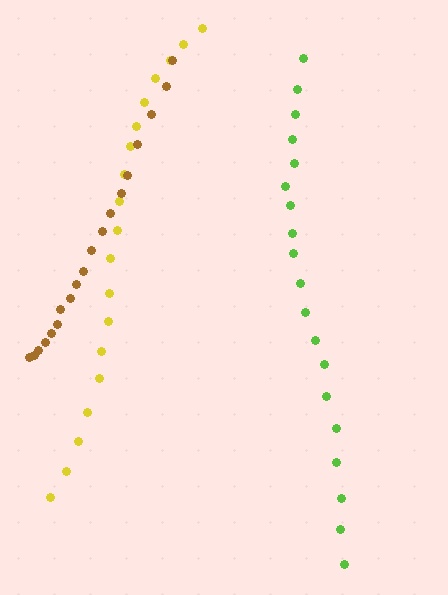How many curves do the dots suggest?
There are 3 distinct paths.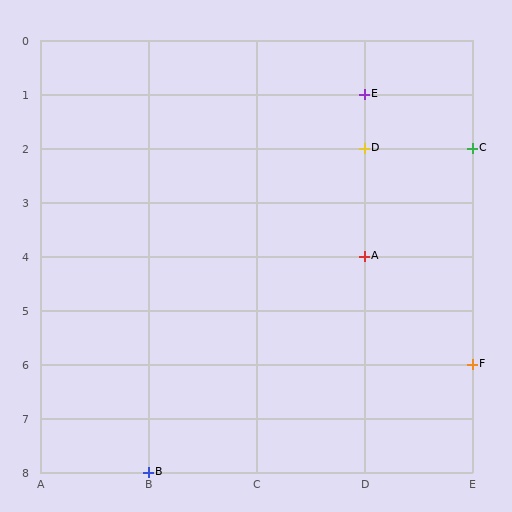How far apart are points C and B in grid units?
Points C and B are 3 columns and 6 rows apart (about 6.7 grid units diagonally).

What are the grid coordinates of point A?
Point A is at grid coordinates (D, 4).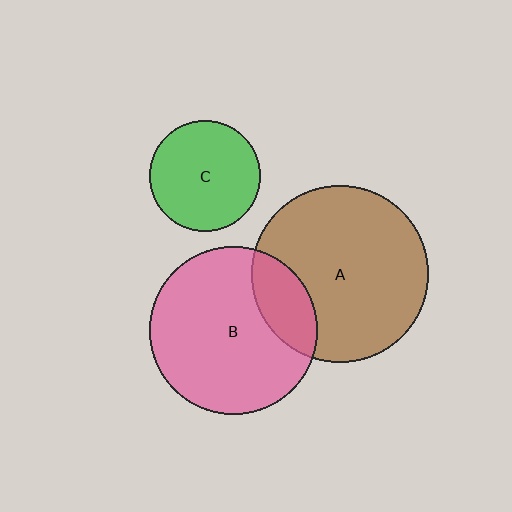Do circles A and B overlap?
Yes.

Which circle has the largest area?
Circle A (brown).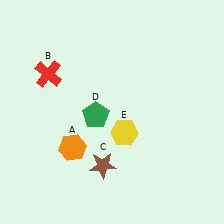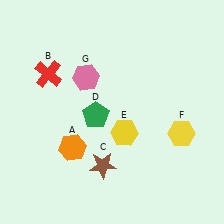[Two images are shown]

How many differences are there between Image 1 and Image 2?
There are 2 differences between the two images.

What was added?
A yellow hexagon (F), a pink hexagon (G) were added in Image 2.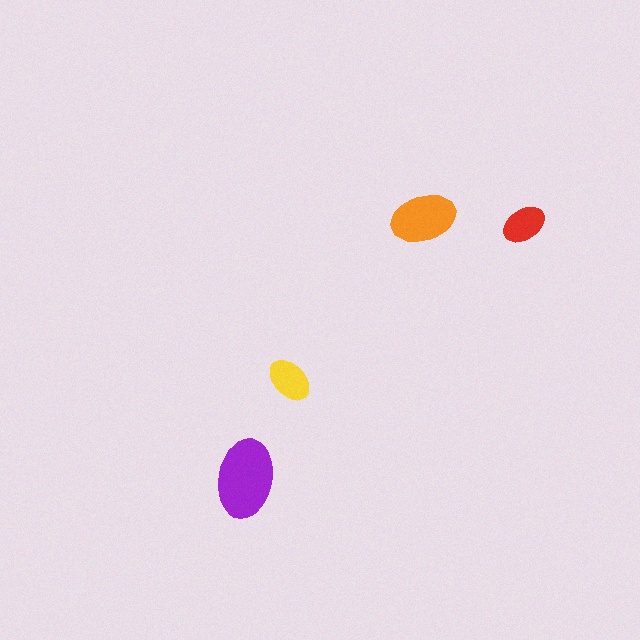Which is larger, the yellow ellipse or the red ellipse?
The yellow one.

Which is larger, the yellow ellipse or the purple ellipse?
The purple one.